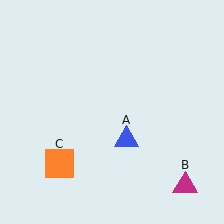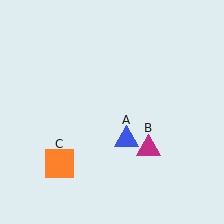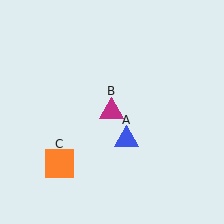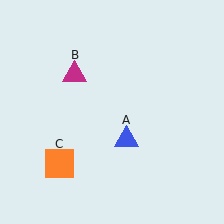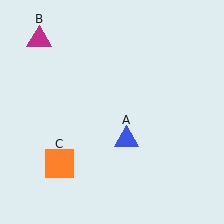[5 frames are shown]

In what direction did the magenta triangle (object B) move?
The magenta triangle (object B) moved up and to the left.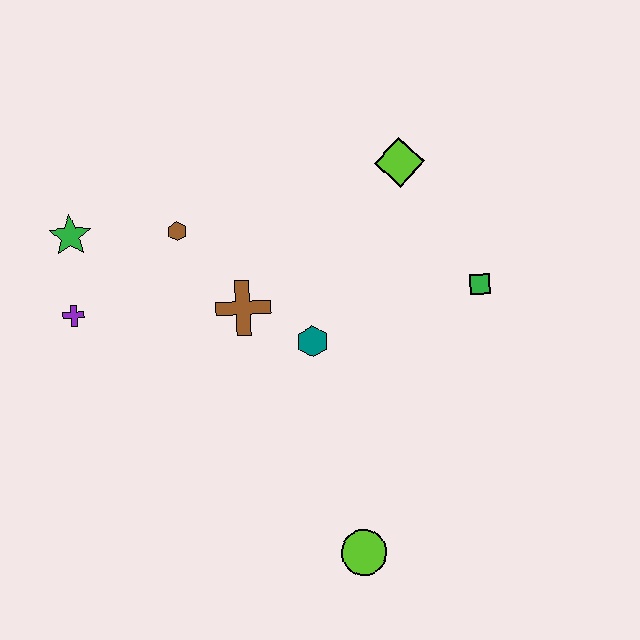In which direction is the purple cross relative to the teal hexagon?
The purple cross is to the left of the teal hexagon.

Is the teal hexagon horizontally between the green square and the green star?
Yes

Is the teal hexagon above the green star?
No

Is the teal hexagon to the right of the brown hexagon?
Yes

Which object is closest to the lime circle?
The teal hexagon is closest to the lime circle.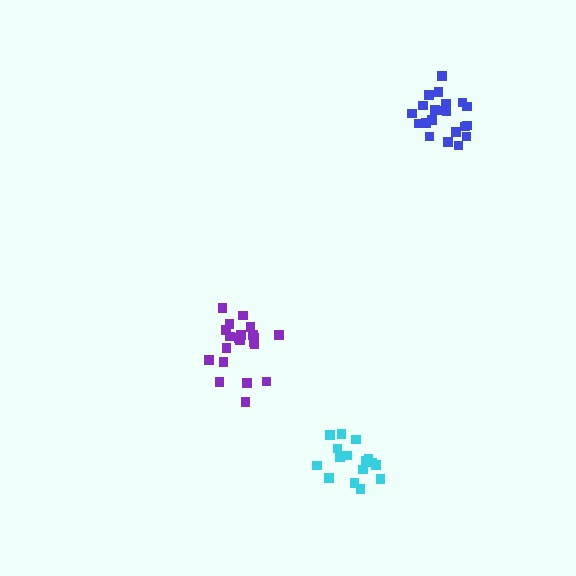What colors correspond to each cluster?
The clusters are colored: purple, cyan, blue.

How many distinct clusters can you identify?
There are 3 distinct clusters.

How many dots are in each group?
Group 1: 21 dots, Group 2: 16 dots, Group 3: 21 dots (58 total).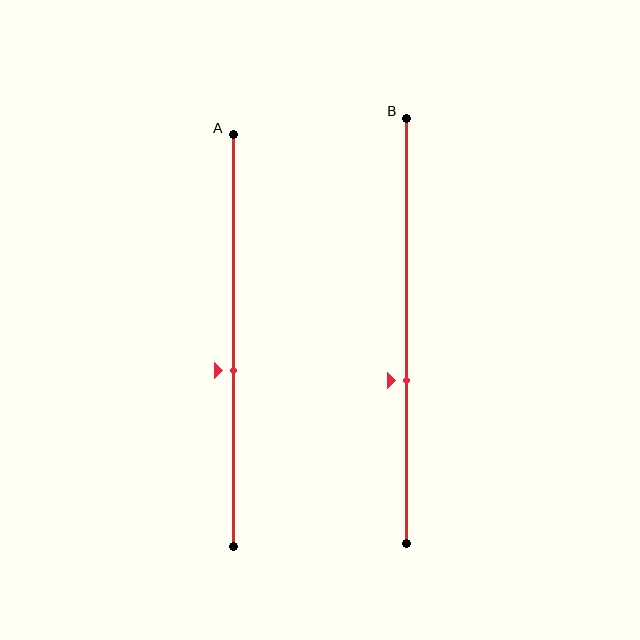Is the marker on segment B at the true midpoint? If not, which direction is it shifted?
No, the marker on segment B is shifted downward by about 12% of the segment length.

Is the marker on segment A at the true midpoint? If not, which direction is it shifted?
No, the marker on segment A is shifted downward by about 7% of the segment length.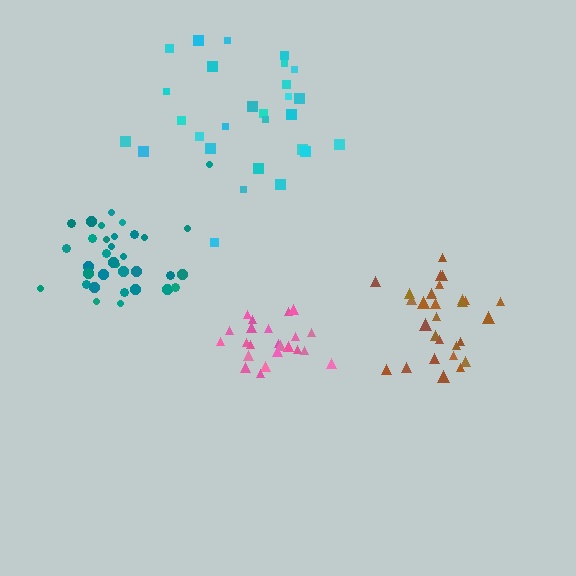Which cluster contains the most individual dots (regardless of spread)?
Teal (35).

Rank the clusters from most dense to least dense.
pink, teal, brown, cyan.